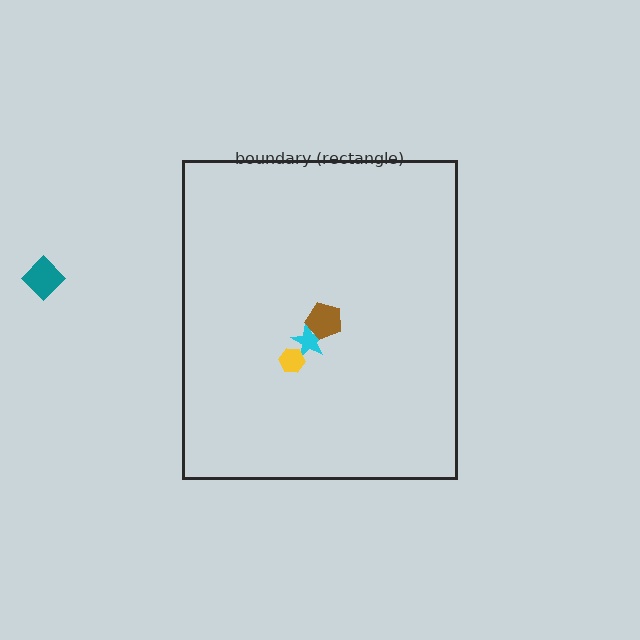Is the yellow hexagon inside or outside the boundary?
Inside.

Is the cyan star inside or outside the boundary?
Inside.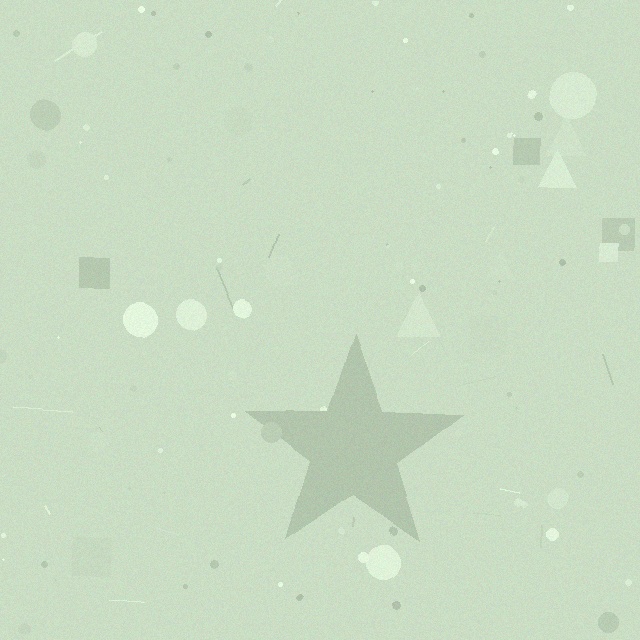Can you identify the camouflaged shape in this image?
The camouflaged shape is a star.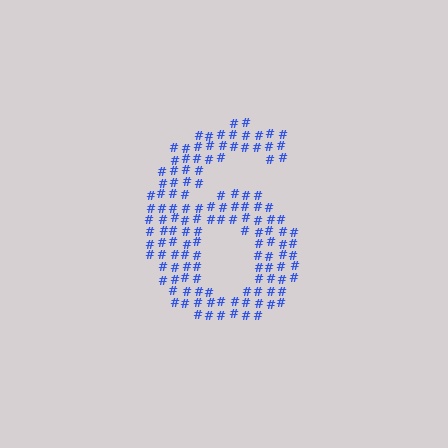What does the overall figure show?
The overall figure shows the digit 6.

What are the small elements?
The small elements are hash symbols.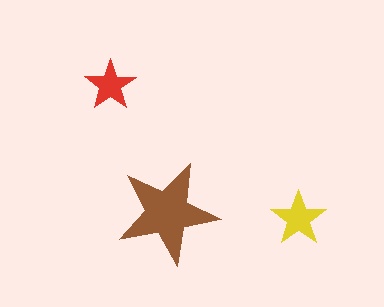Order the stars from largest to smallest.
the brown one, the yellow one, the red one.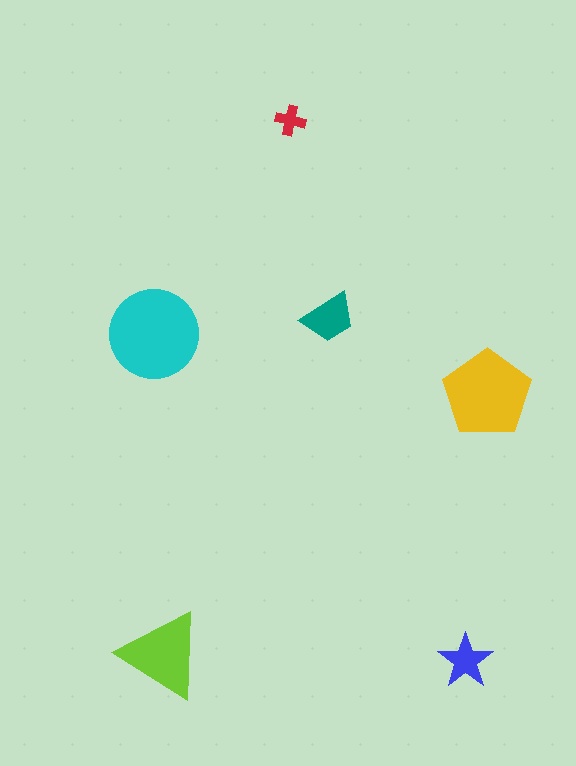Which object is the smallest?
The red cross.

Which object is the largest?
The cyan circle.